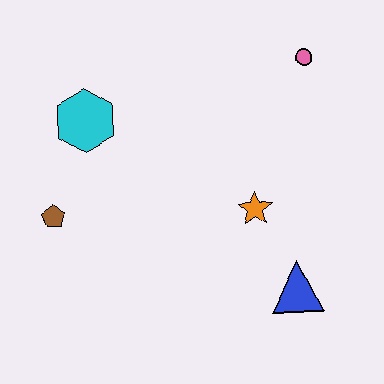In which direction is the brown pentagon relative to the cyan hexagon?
The brown pentagon is below the cyan hexagon.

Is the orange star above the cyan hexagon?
No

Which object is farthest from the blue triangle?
The cyan hexagon is farthest from the blue triangle.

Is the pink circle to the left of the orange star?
No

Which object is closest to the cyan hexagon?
The brown pentagon is closest to the cyan hexagon.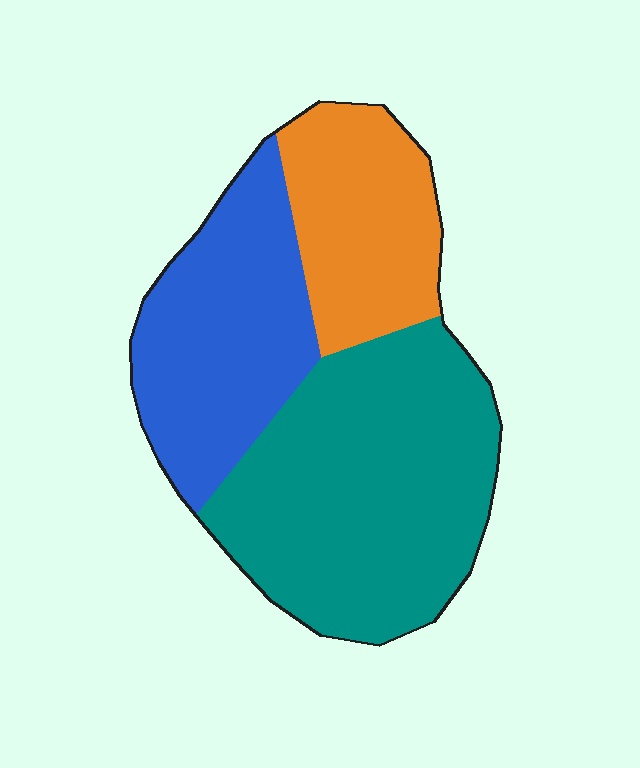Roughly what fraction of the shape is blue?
Blue covers 30% of the shape.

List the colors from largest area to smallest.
From largest to smallest: teal, blue, orange.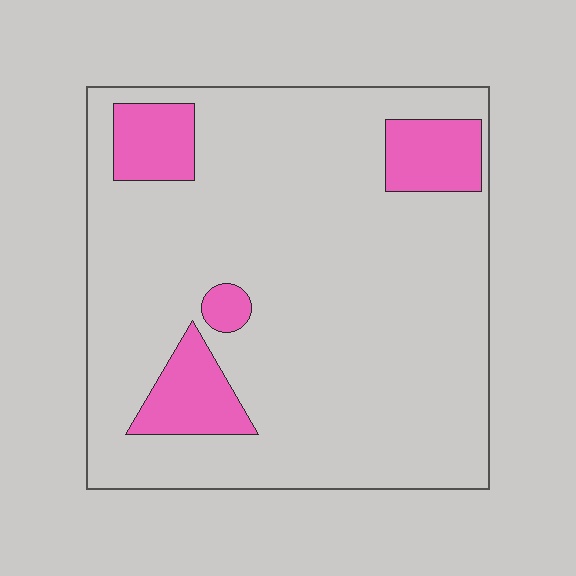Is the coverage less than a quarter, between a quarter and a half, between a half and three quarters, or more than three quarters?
Less than a quarter.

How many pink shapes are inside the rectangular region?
4.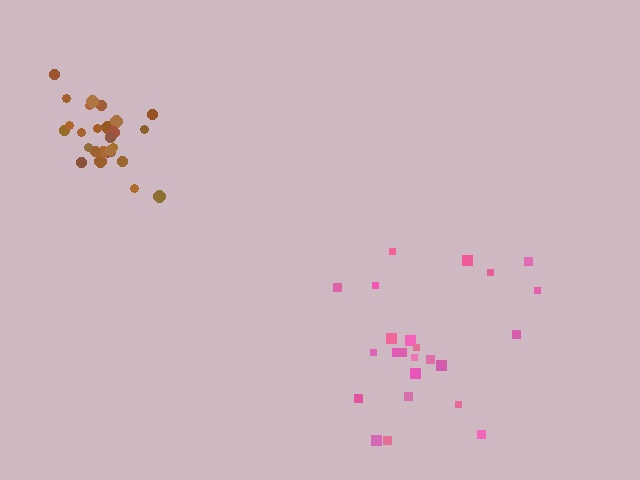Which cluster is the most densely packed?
Brown.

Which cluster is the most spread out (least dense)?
Pink.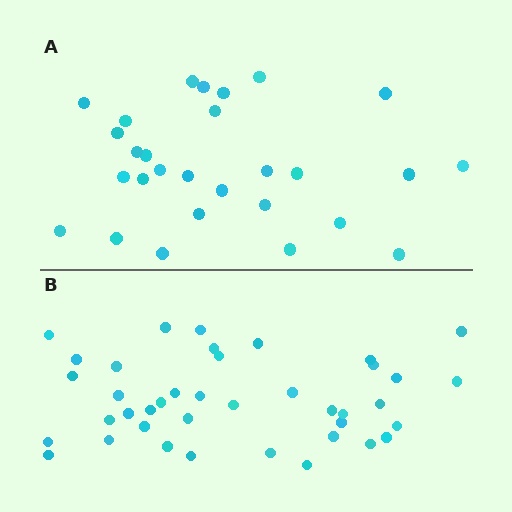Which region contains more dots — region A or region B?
Region B (the bottom region) has more dots.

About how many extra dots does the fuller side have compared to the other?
Region B has roughly 12 or so more dots than region A.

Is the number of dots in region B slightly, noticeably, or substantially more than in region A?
Region B has noticeably more, but not dramatically so. The ratio is roughly 1.4 to 1.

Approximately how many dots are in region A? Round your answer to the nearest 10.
About 30 dots. (The exact count is 28, which rounds to 30.)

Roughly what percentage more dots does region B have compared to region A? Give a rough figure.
About 45% more.